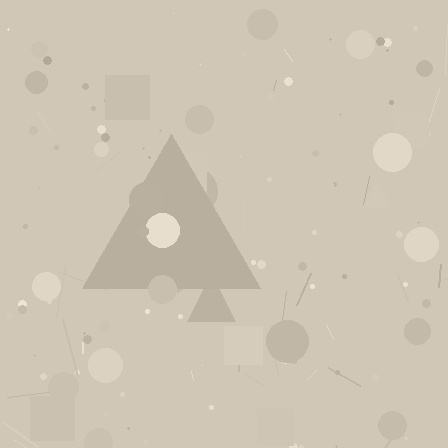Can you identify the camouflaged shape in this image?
The camouflaged shape is a triangle.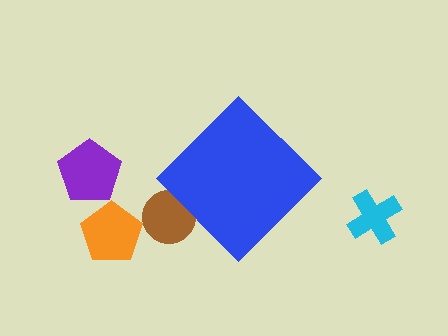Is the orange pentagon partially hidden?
No, the orange pentagon is fully visible.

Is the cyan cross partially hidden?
No, the cyan cross is fully visible.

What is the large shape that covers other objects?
A blue diamond.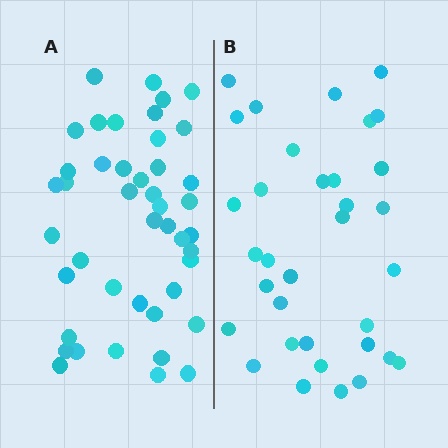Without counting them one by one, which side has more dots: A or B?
Region A (the left region) has more dots.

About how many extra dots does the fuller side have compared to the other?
Region A has roughly 10 or so more dots than region B.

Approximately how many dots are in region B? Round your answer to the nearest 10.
About 30 dots. (The exact count is 34, which rounds to 30.)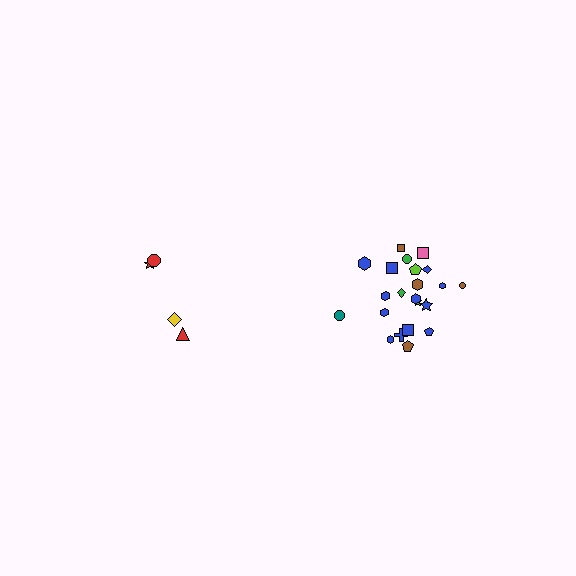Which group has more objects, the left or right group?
The right group.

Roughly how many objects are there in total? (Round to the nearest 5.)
Roughly 25 objects in total.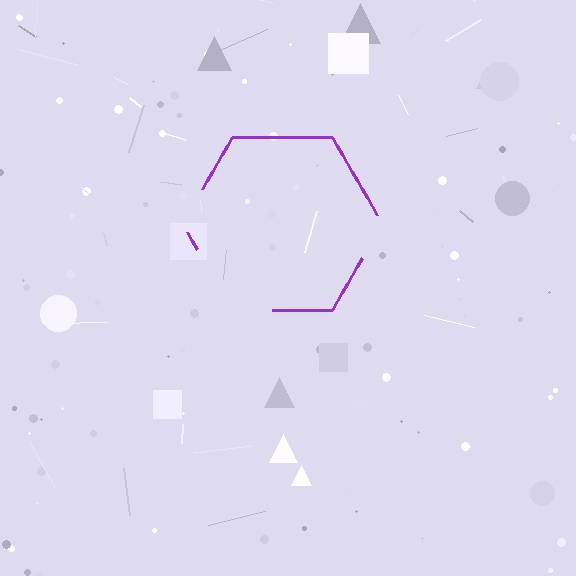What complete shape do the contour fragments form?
The contour fragments form a hexagon.